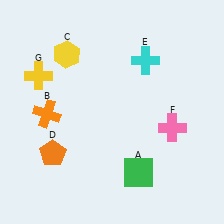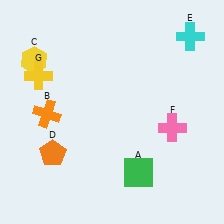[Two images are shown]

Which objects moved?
The objects that moved are: the yellow hexagon (C), the cyan cross (E).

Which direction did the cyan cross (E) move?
The cyan cross (E) moved right.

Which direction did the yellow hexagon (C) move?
The yellow hexagon (C) moved left.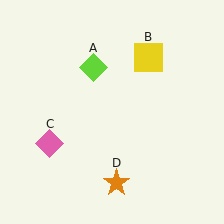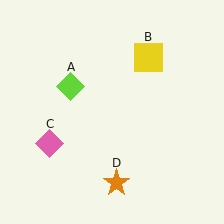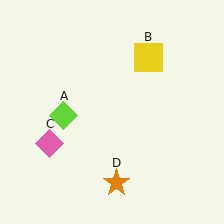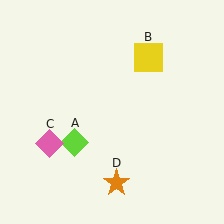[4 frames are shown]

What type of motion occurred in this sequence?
The lime diamond (object A) rotated counterclockwise around the center of the scene.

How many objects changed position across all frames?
1 object changed position: lime diamond (object A).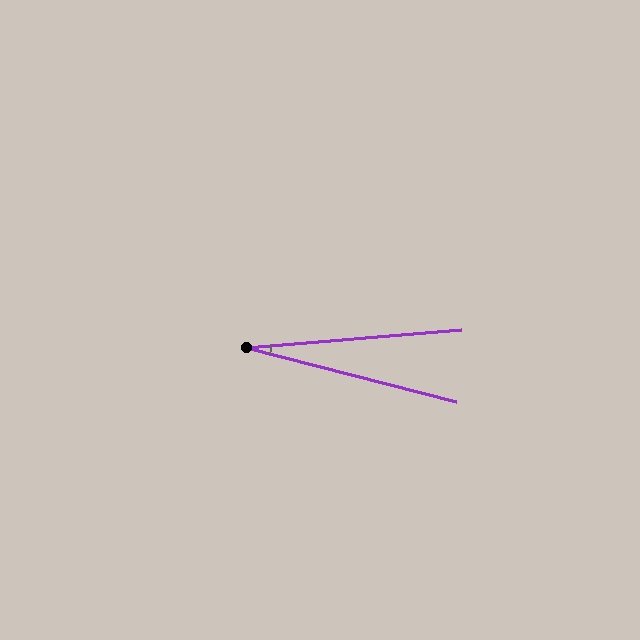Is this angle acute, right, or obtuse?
It is acute.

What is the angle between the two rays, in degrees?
Approximately 19 degrees.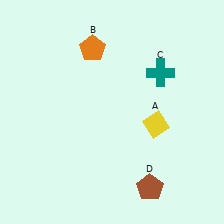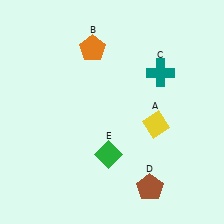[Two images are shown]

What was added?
A green diamond (E) was added in Image 2.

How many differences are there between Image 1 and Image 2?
There is 1 difference between the two images.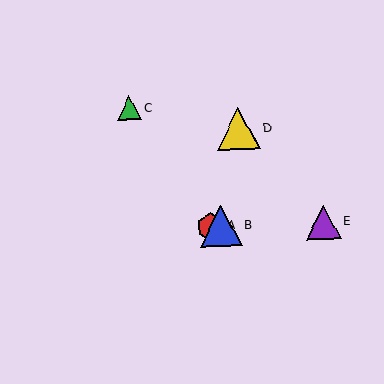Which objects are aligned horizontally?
Objects A, B, E are aligned horizontally.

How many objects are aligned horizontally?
3 objects (A, B, E) are aligned horizontally.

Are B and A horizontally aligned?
Yes, both are at y≈226.